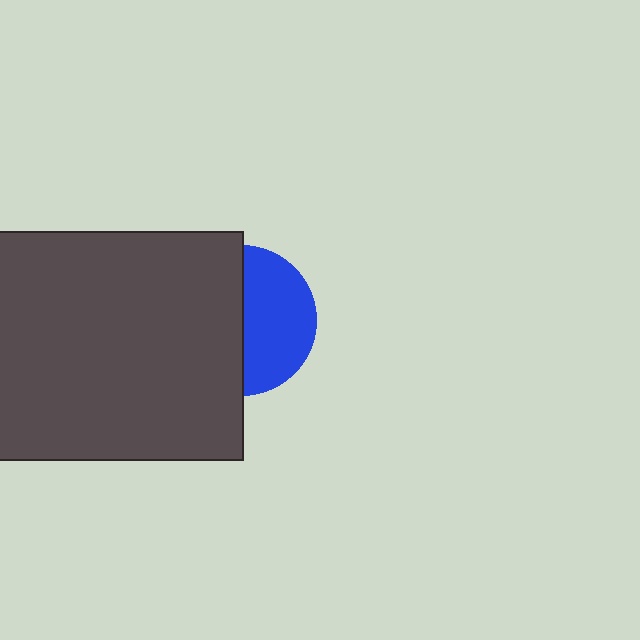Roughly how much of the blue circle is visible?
About half of it is visible (roughly 48%).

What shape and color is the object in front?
The object in front is a dark gray rectangle.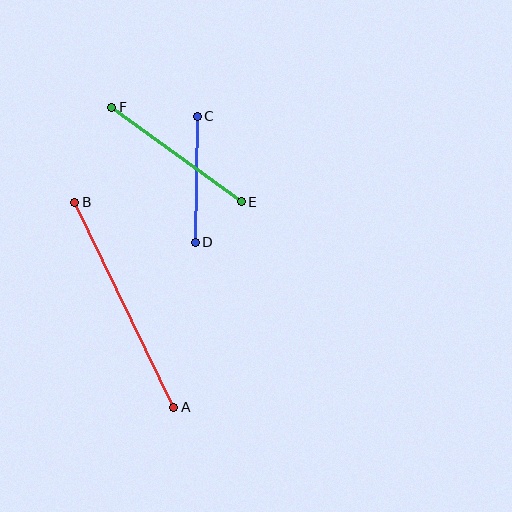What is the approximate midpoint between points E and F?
The midpoint is at approximately (176, 154) pixels.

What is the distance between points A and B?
The distance is approximately 227 pixels.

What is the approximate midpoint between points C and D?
The midpoint is at approximately (196, 179) pixels.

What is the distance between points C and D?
The distance is approximately 126 pixels.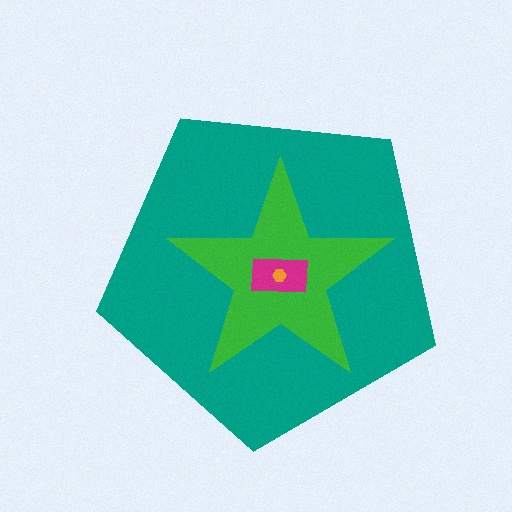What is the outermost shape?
The teal pentagon.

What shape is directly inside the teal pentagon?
The green star.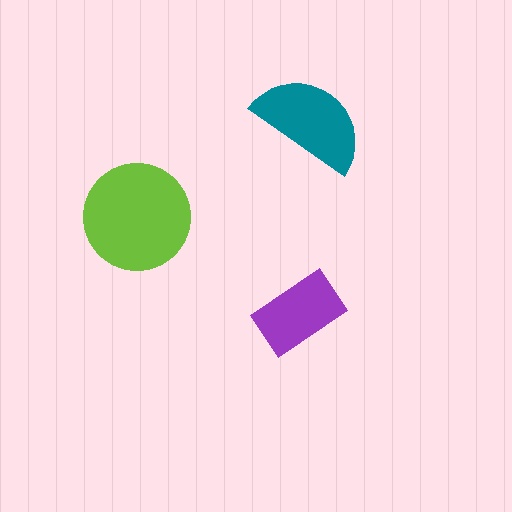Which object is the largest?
The lime circle.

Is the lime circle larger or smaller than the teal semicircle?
Larger.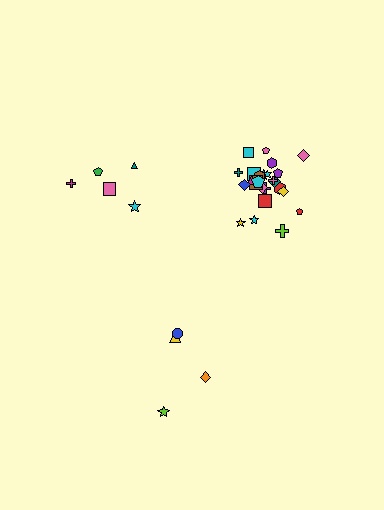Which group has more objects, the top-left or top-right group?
The top-right group.